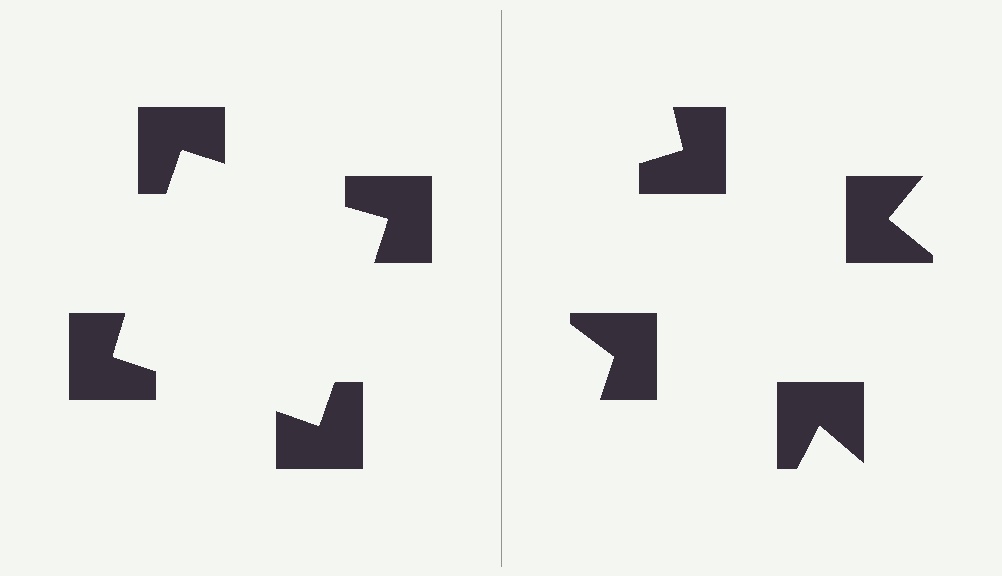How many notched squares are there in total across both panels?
8 — 4 on each side.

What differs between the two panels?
The notched squares are positioned identically on both sides; only the wedge orientations differ. On the left they align to a square; on the right they are misaligned.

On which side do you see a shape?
An illusory square appears on the left side. On the right side the wedge cuts are rotated, so no coherent shape forms.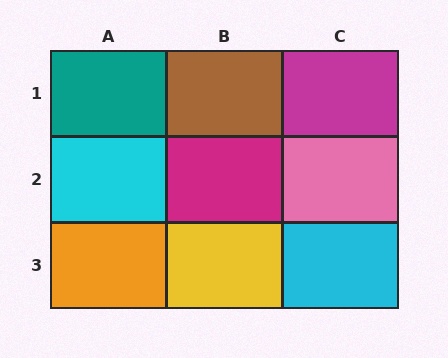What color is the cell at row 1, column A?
Teal.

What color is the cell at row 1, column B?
Brown.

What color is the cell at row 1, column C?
Magenta.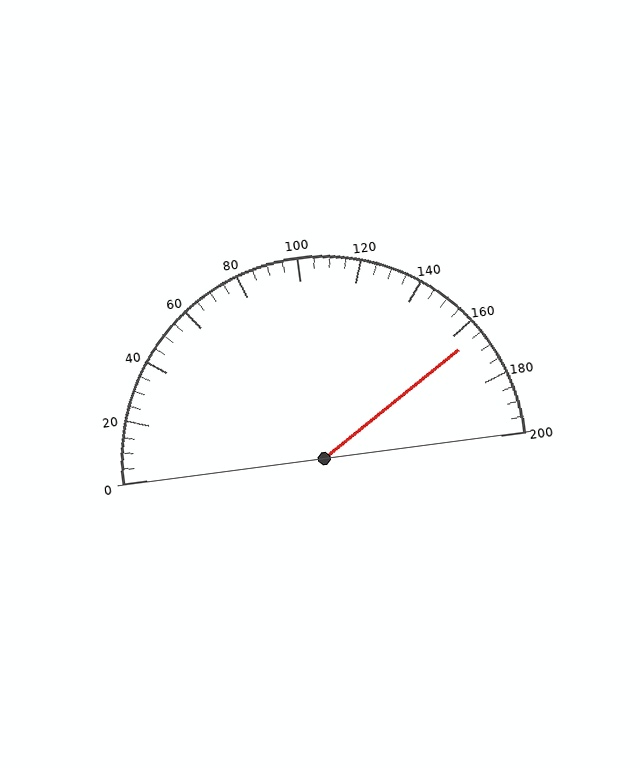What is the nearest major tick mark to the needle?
The nearest major tick mark is 160.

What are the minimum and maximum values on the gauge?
The gauge ranges from 0 to 200.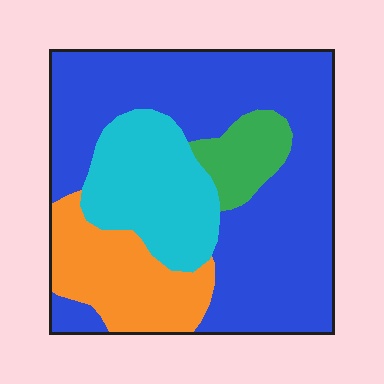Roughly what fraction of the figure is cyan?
Cyan takes up less than a quarter of the figure.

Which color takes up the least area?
Green, at roughly 5%.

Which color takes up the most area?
Blue, at roughly 55%.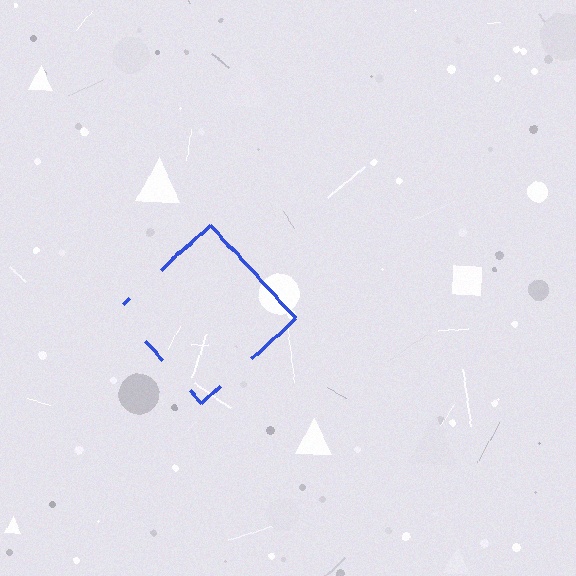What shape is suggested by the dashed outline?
The dashed outline suggests a diamond.